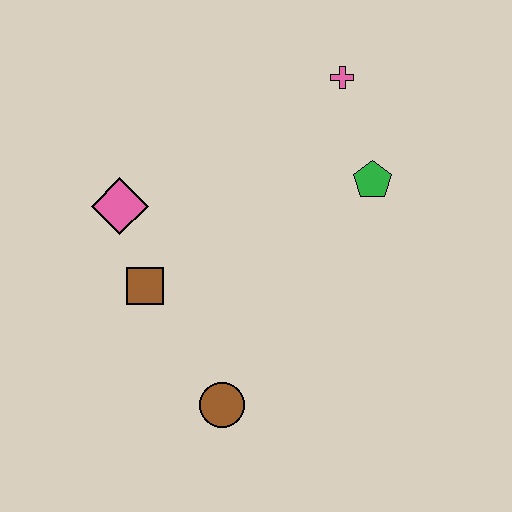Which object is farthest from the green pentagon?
The brown circle is farthest from the green pentagon.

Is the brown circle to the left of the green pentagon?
Yes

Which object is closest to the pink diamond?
The brown square is closest to the pink diamond.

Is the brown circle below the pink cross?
Yes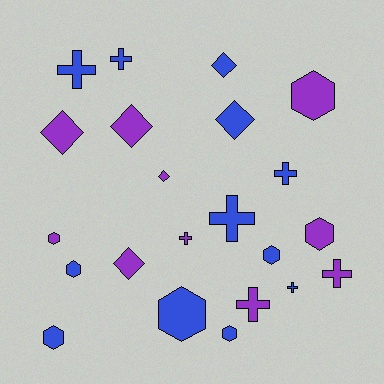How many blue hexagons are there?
There are 5 blue hexagons.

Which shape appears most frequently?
Hexagon, with 8 objects.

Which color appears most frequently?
Blue, with 12 objects.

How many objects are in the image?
There are 22 objects.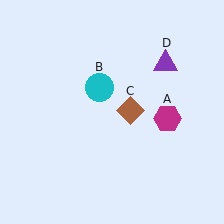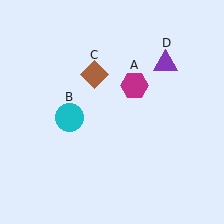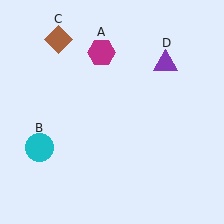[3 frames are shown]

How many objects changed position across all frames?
3 objects changed position: magenta hexagon (object A), cyan circle (object B), brown diamond (object C).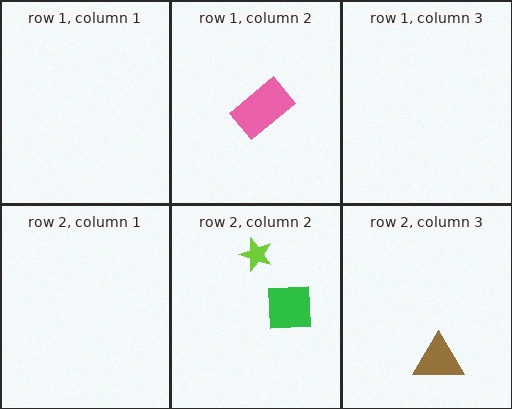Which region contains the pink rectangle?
The row 1, column 2 region.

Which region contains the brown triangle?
The row 2, column 3 region.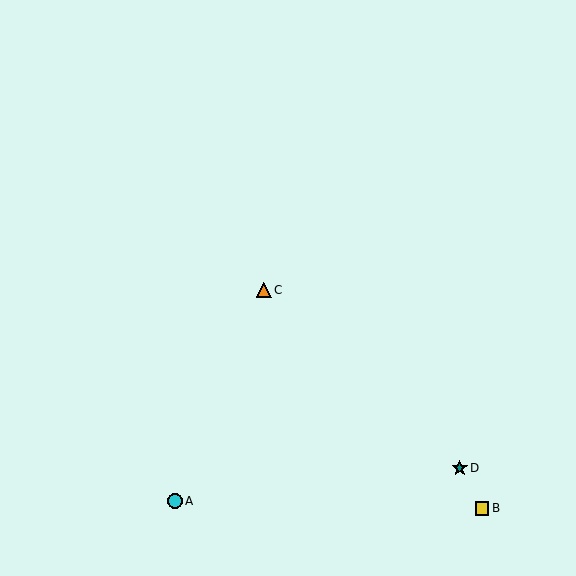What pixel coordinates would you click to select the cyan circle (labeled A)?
Click at (175, 501) to select the cyan circle A.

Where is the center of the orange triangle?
The center of the orange triangle is at (264, 290).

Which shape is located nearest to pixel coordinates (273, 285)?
The orange triangle (labeled C) at (264, 290) is nearest to that location.